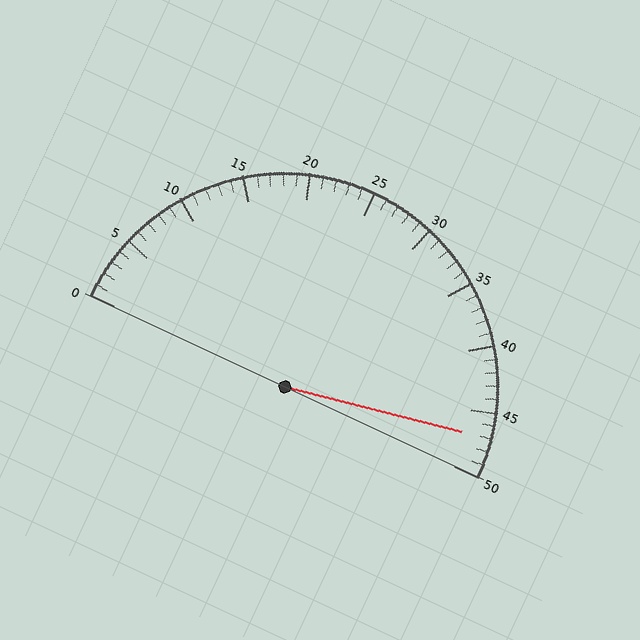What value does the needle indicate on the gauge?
The needle indicates approximately 47.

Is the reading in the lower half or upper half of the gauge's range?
The reading is in the upper half of the range (0 to 50).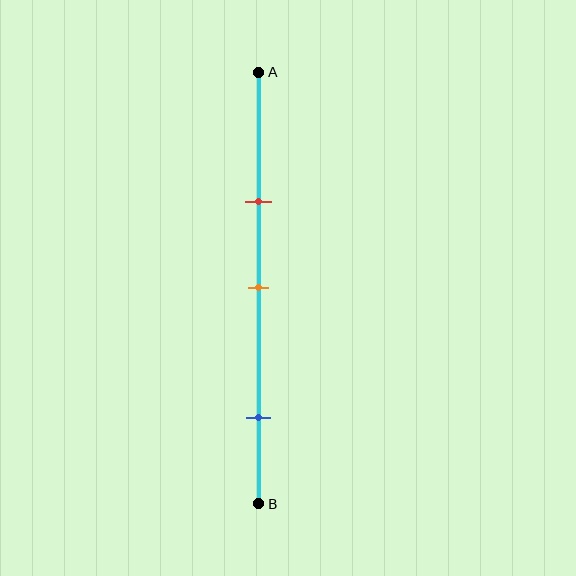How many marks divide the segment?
There are 3 marks dividing the segment.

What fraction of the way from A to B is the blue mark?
The blue mark is approximately 80% (0.8) of the way from A to B.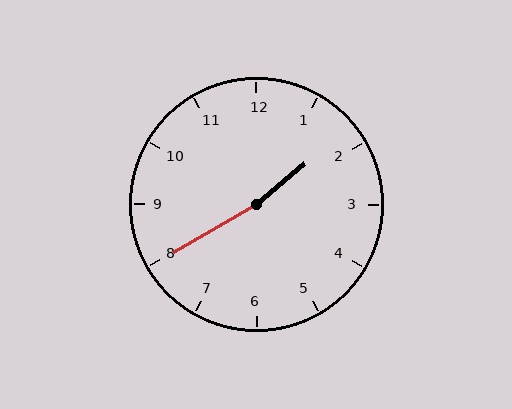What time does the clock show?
1:40.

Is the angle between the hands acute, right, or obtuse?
It is obtuse.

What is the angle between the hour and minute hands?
Approximately 170 degrees.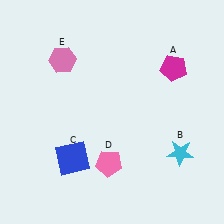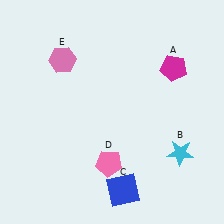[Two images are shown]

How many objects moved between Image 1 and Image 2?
1 object moved between the two images.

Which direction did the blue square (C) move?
The blue square (C) moved right.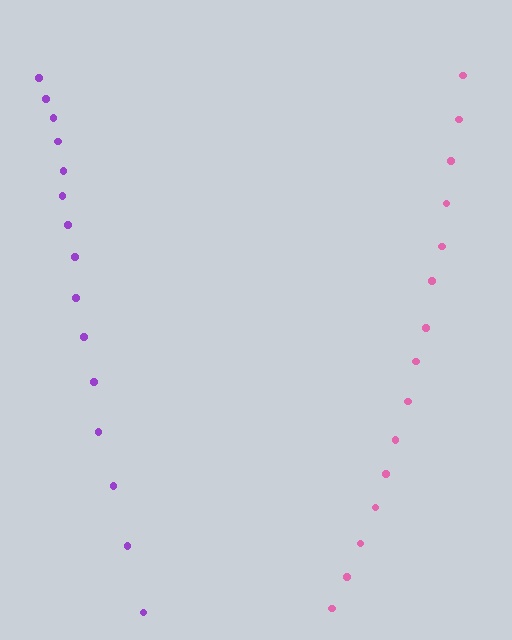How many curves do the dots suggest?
There are 2 distinct paths.